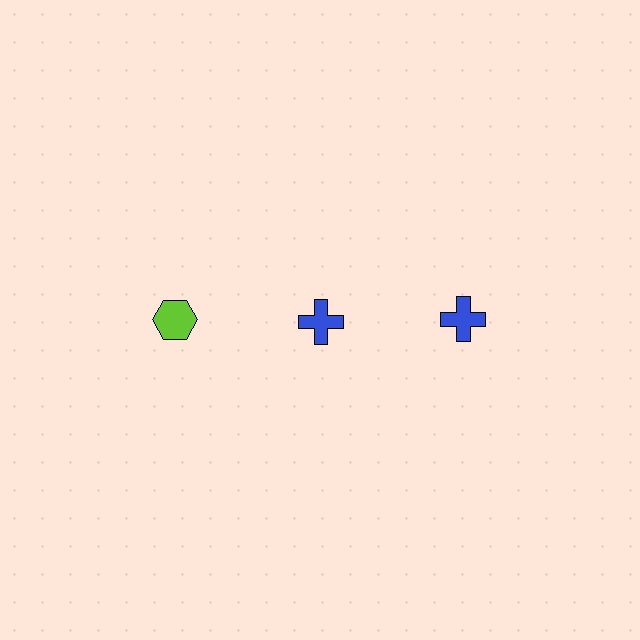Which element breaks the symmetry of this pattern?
The lime hexagon in the top row, leftmost column breaks the symmetry. All other shapes are blue crosses.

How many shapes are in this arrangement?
There are 3 shapes arranged in a grid pattern.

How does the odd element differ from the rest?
It differs in both color (lime instead of blue) and shape (hexagon instead of cross).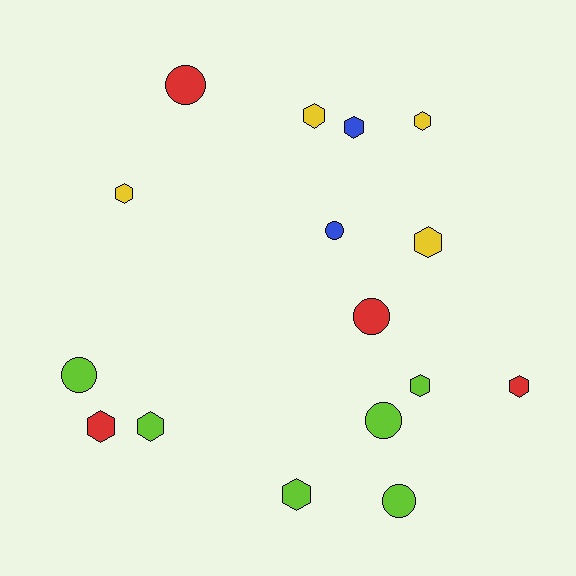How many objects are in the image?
There are 16 objects.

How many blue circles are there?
There is 1 blue circle.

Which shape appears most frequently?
Hexagon, with 10 objects.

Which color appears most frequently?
Lime, with 6 objects.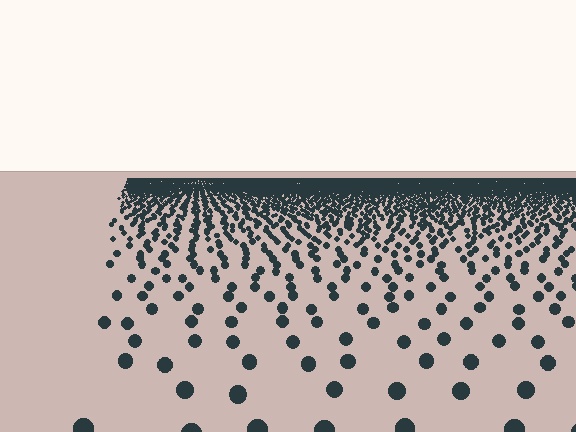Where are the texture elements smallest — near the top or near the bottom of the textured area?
Near the top.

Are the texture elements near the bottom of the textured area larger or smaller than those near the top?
Larger. Near the bottom, elements are closer to the viewer and appear at a bigger on-screen size.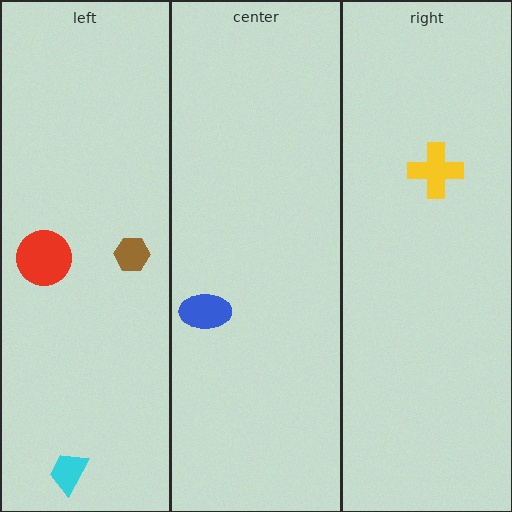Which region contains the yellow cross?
The right region.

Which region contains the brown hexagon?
The left region.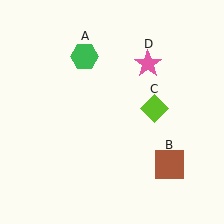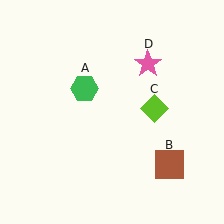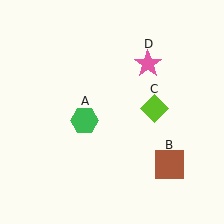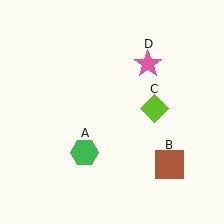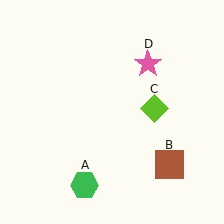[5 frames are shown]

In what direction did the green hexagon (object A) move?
The green hexagon (object A) moved down.